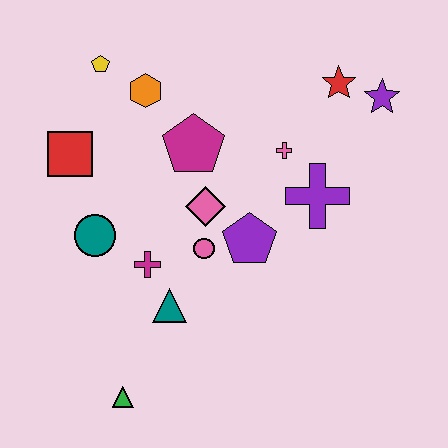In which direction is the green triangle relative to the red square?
The green triangle is below the red square.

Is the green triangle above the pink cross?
No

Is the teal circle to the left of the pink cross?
Yes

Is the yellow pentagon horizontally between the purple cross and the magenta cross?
No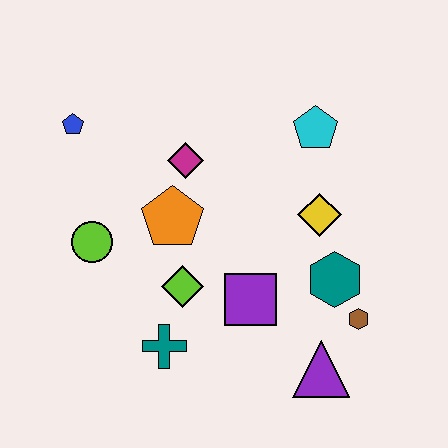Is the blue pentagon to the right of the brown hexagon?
No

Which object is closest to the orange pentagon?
The magenta diamond is closest to the orange pentagon.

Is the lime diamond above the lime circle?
No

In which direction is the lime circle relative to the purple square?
The lime circle is to the left of the purple square.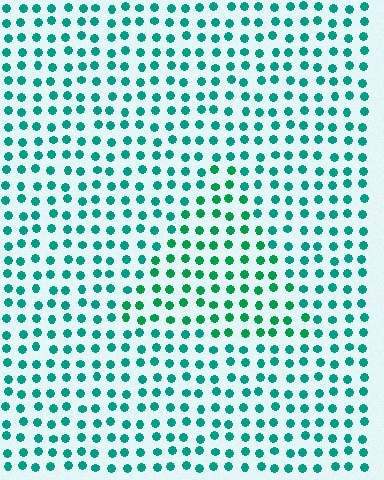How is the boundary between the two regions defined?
The boundary is defined purely by a slight shift in hue (about 23 degrees). Spacing, size, and orientation are identical on both sides.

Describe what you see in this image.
The image is filled with small teal elements in a uniform arrangement. A triangle-shaped region is visible where the elements are tinted to a slightly different hue, forming a subtle color boundary.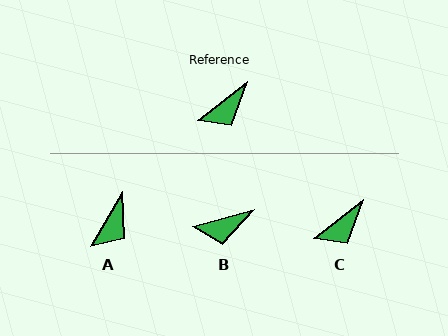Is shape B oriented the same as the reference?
No, it is off by about 22 degrees.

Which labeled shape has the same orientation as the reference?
C.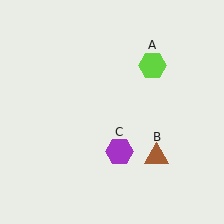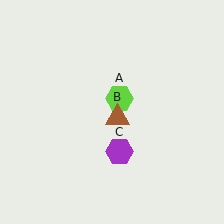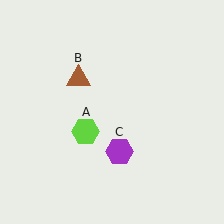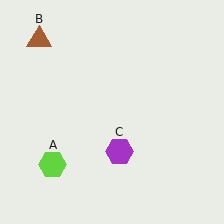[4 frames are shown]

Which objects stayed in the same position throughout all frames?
Purple hexagon (object C) remained stationary.